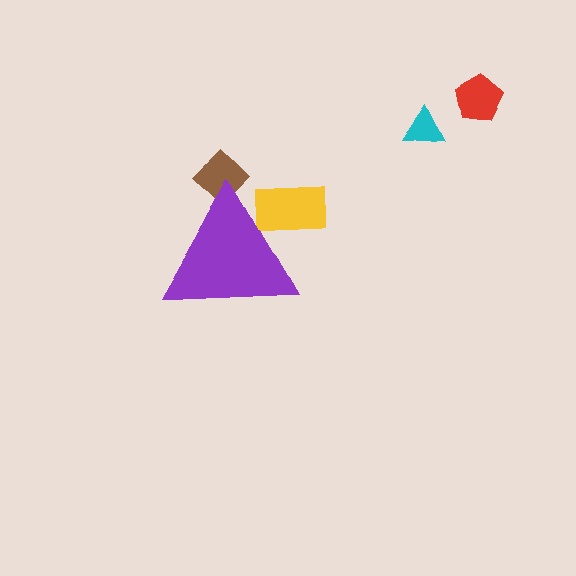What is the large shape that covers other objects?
A purple triangle.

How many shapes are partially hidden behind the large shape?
2 shapes are partially hidden.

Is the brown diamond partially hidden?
Yes, the brown diamond is partially hidden behind the purple triangle.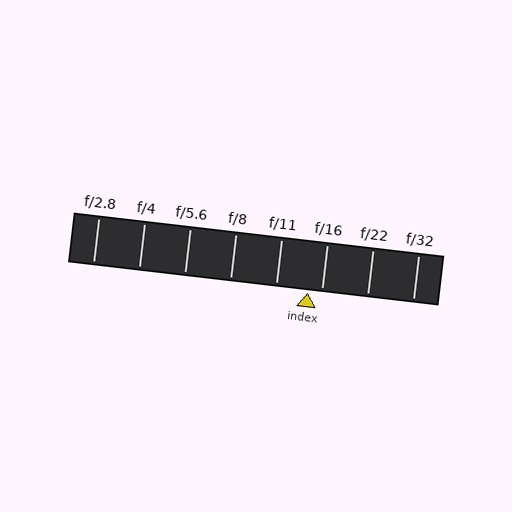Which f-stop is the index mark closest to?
The index mark is closest to f/16.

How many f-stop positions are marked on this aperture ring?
There are 8 f-stop positions marked.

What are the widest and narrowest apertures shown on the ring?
The widest aperture shown is f/2.8 and the narrowest is f/32.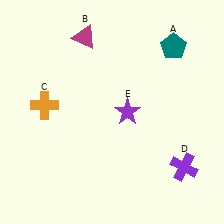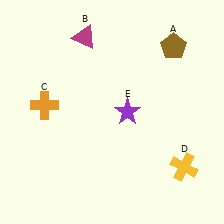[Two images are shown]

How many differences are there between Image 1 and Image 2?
There are 2 differences between the two images.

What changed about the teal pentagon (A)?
In Image 1, A is teal. In Image 2, it changed to brown.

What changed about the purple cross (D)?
In Image 1, D is purple. In Image 2, it changed to yellow.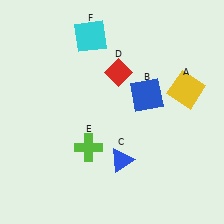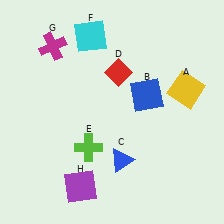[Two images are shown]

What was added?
A magenta cross (G), a purple square (H) were added in Image 2.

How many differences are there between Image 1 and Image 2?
There are 2 differences between the two images.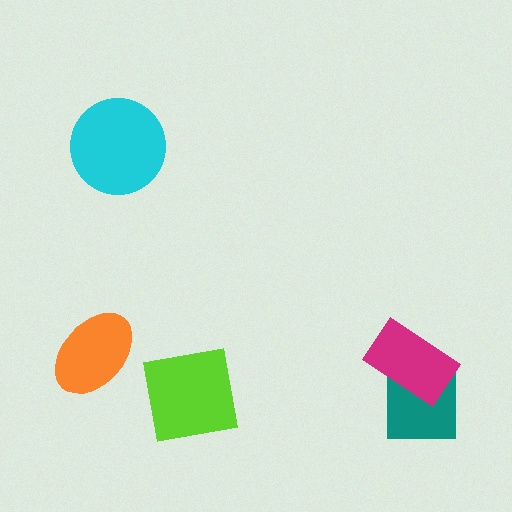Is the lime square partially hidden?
No, no other shape covers it.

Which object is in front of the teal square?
The magenta rectangle is in front of the teal square.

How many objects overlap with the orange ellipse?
0 objects overlap with the orange ellipse.